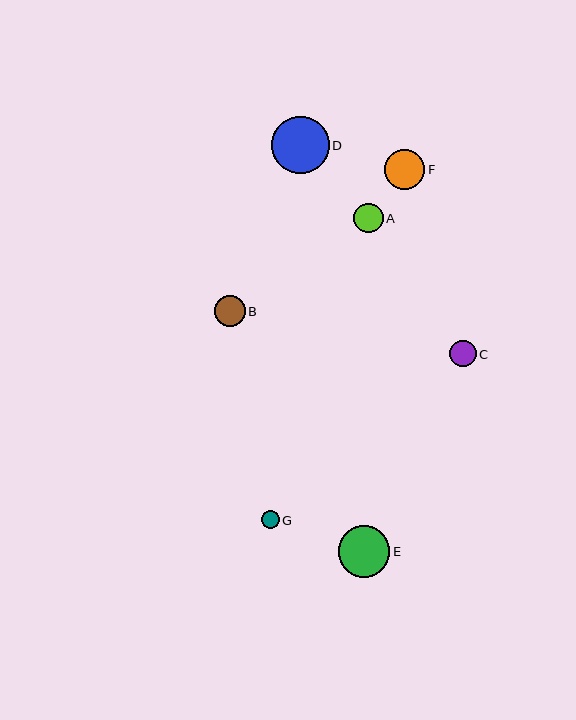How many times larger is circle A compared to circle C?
Circle A is approximately 1.1 times the size of circle C.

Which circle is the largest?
Circle D is the largest with a size of approximately 57 pixels.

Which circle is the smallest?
Circle G is the smallest with a size of approximately 18 pixels.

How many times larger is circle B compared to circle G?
Circle B is approximately 1.7 times the size of circle G.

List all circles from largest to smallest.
From largest to smallest: D, E, F, B, A, C, G.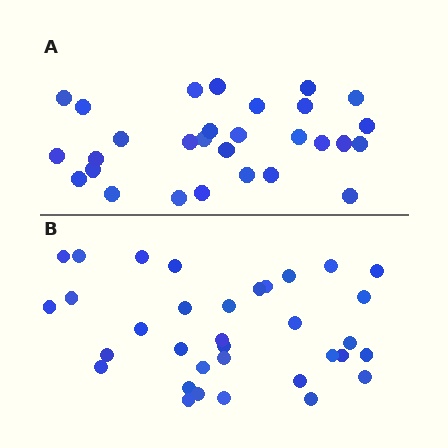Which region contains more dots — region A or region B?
Region B (the bottom region) has more dots.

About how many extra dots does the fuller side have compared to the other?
Region B has about 5 more dots than region A.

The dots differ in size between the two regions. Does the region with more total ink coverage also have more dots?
No. Region A has more total ink coverage because its dots are larger, but region B actually contains more individual dots. Total area can be misleading — the number of items is what matters here.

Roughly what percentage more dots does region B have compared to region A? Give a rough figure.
About 15% more.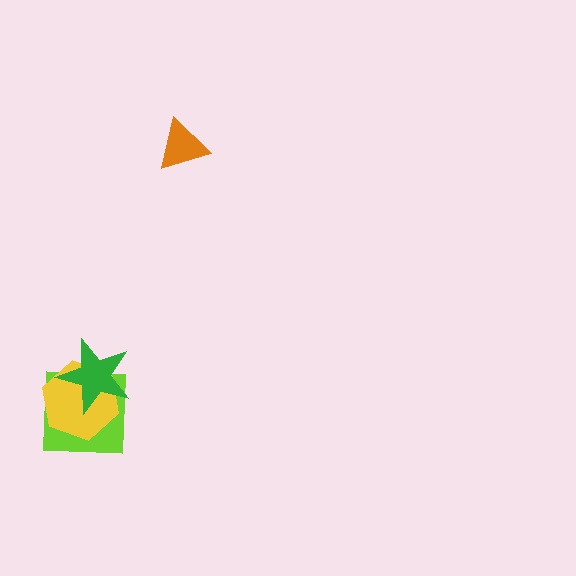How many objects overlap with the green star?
2 objects overlap with the green star.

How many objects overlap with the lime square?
2 objects overlap with the lime square.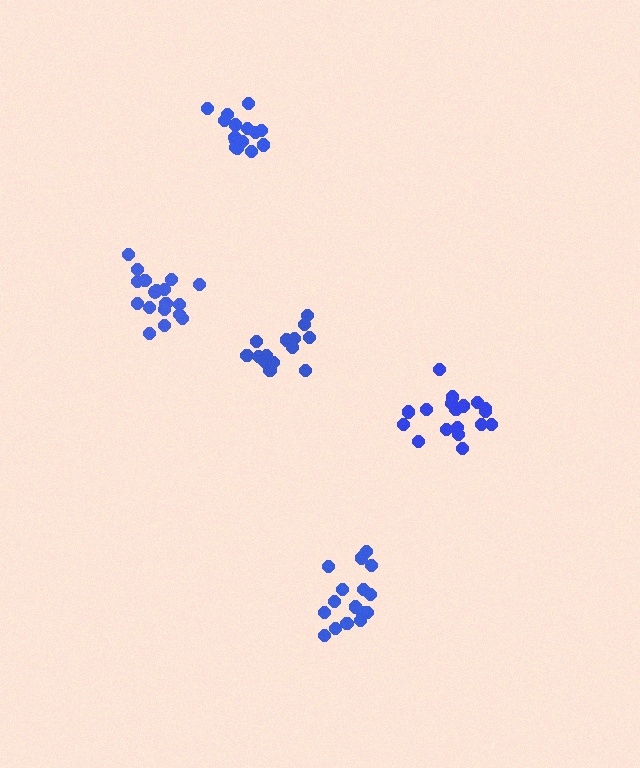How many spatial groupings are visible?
There are 5 spatial groupings.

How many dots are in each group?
Group 1: 15 dots, Group 2: 19 dots, Group 3: 18 dots, Group 4: 16 dots, Group 5: 17 dots (85 total).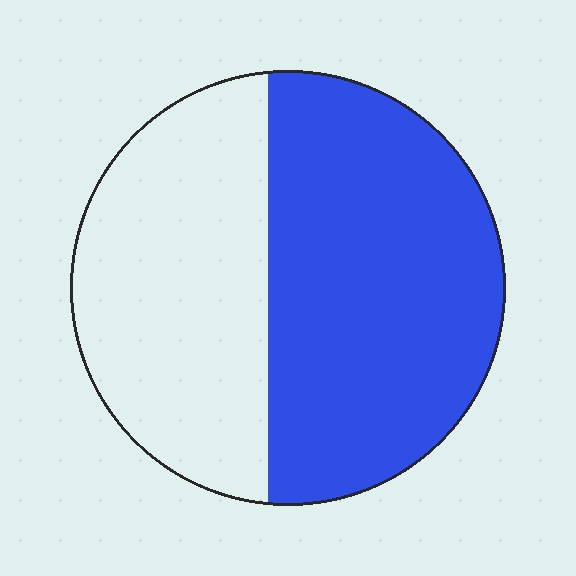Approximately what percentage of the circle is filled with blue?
Approximately 55%.